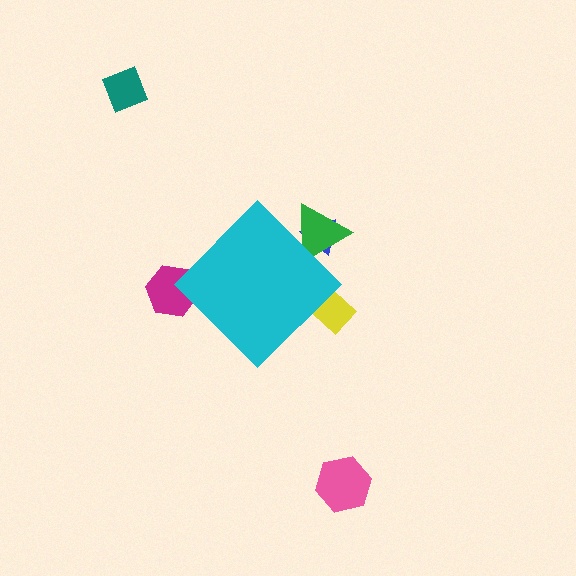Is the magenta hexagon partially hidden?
Yes, the magenta hexagon is partially hidden behind the cyan diamond.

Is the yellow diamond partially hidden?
Yes, the yellow diamond is partially hidden behind the cyan diamond.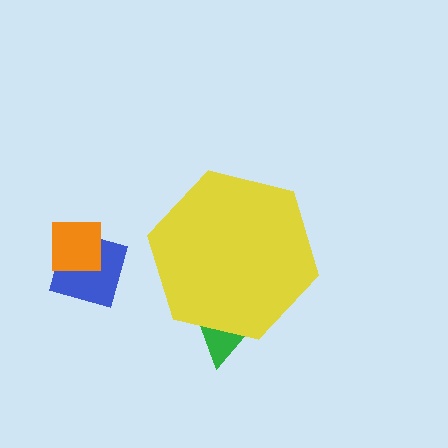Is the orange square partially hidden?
No, the orange square is fully visible.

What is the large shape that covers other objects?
A yellow hexagon.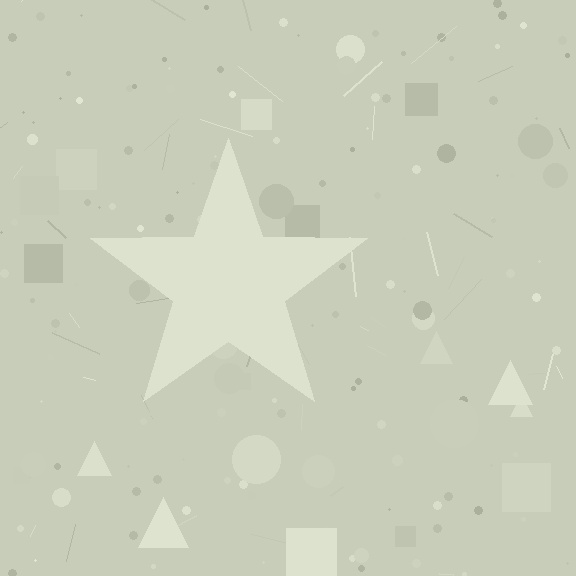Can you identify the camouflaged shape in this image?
The camouflaged shape is a star.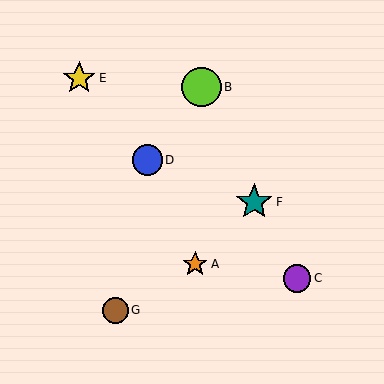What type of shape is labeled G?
Shape G is a brown circle.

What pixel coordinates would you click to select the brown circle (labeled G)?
Click at (115, 310) to select the brown circle G.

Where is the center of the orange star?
The center of the orange star is at (195, 264).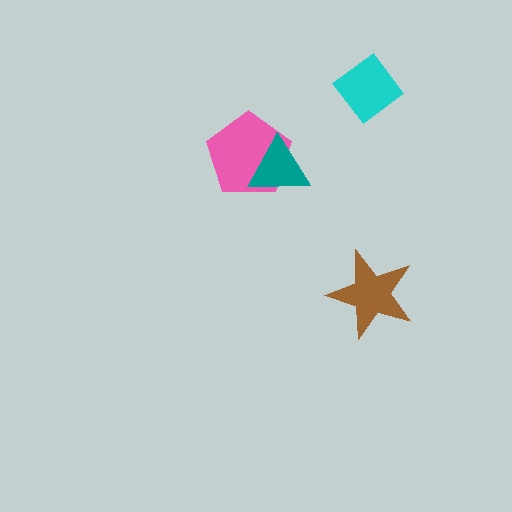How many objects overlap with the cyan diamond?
0 objects overlap with the cyan diamond.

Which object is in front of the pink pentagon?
The teal triangle is in front of the pink pentagon.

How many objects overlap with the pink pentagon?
1 object overlaps with the pink pentagon.